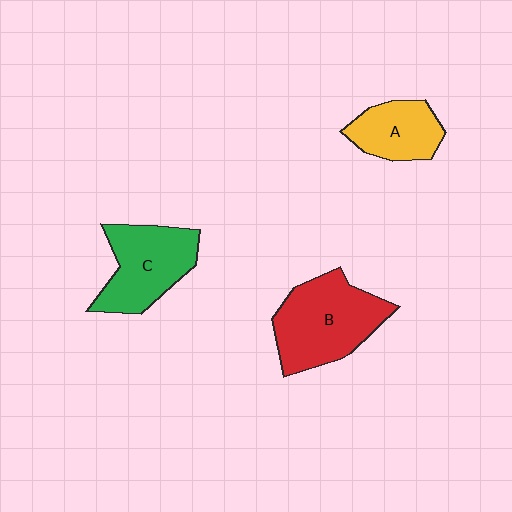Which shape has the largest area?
Shape B (red).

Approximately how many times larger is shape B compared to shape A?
Approximately 1.7 times.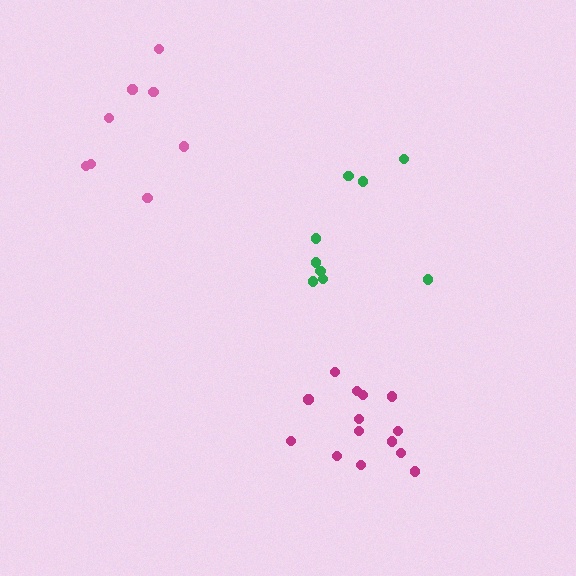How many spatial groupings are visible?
There are 3 spatial groupings.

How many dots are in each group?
Group 1: 9 dots, Group 2: 8 dots, Group 3: 14 dots (31 total).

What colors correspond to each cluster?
The clusters are colored: green, pink, magenta.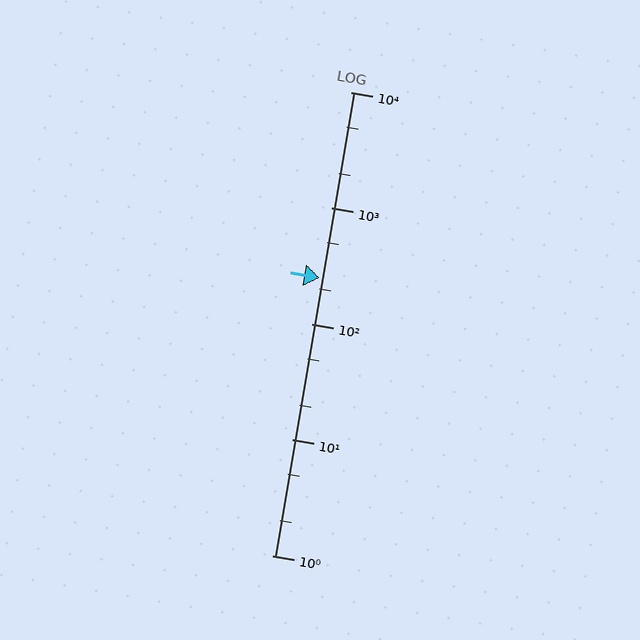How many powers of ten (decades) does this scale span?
The scale spans 4 decades, from 1 to 10000.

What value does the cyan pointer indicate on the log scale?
The pointer indicates approximately 250.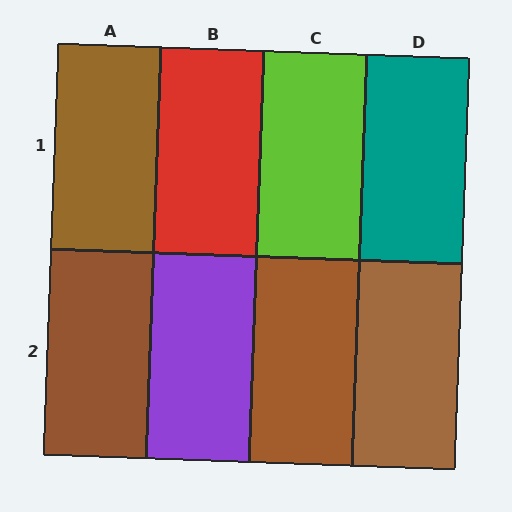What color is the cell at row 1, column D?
Teal.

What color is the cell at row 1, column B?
Red.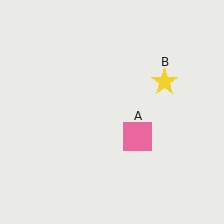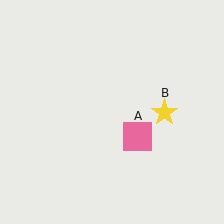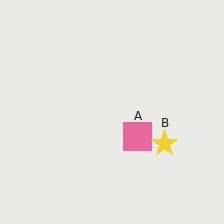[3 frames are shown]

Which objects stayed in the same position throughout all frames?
Pink square (object A) remained stationary.